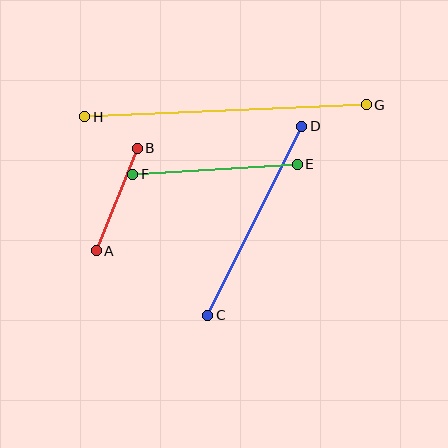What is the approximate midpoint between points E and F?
The midpoint is at approximately (215, 169) pixels.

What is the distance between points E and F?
The distance is approximately 165 pixels.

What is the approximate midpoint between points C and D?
The midpoint is at approximately (255, 221) pixels.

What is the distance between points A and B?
The distance is approximately 110 pixels.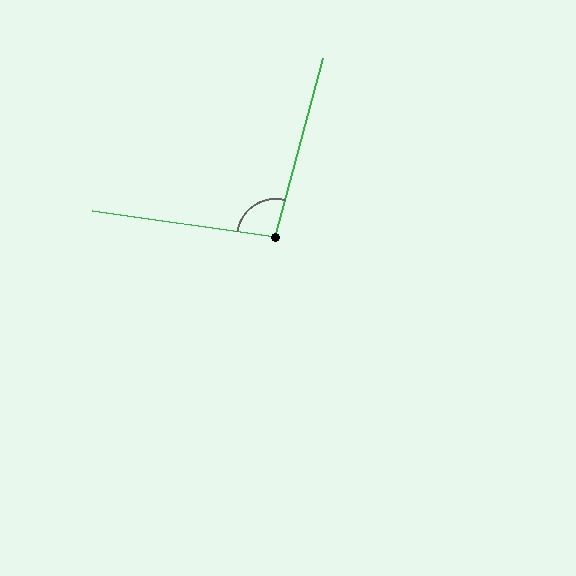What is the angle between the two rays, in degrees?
Approximately 97 degrees.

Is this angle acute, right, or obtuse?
It is obtuse.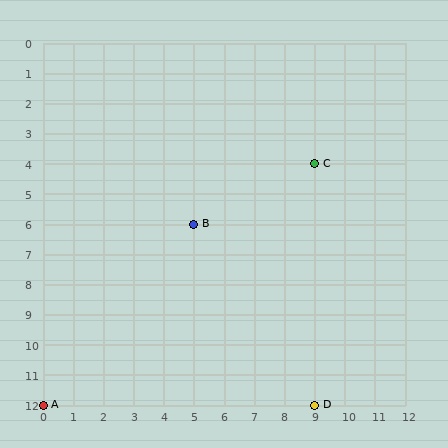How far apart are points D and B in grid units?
Points D and B are 4 columns and 6 rows apart (about 7.2 grid units diagonally).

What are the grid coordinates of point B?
Point B is at grid coordinates (5, 6).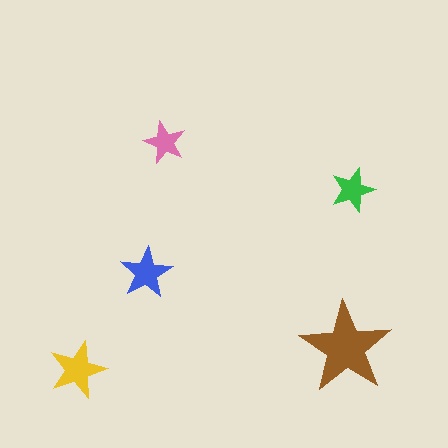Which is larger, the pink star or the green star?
The green one.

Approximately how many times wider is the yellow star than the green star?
About 1.5 times wider.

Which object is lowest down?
The yellow star is bottommost.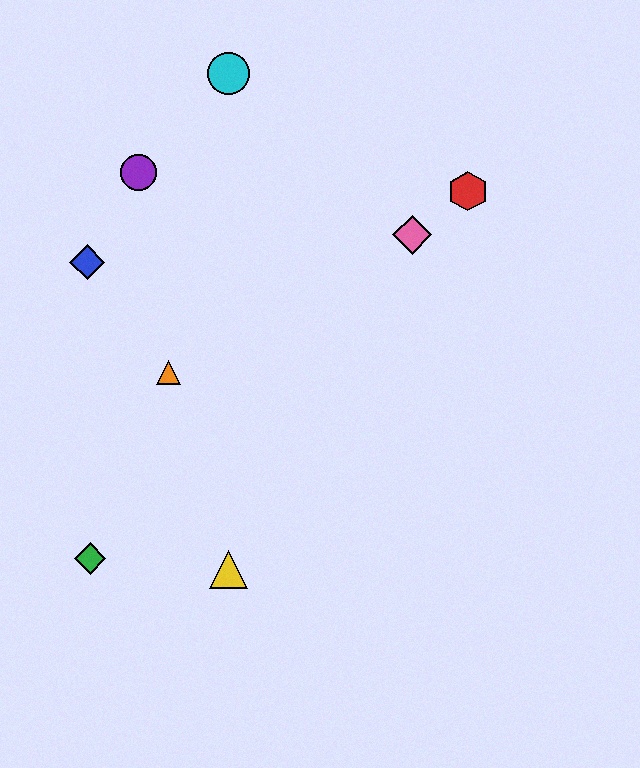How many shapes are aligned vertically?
2 shapes (the yellow triangle, the cyan circle) are aligned vertically.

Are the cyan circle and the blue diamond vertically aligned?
No, the cyan circle is at x≈228 and the blue diamond is at x≈87.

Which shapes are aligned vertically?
The yellow triangle, the cyan circle are aligned vertically.